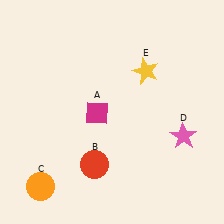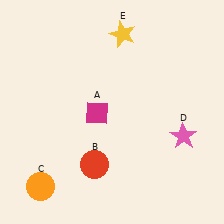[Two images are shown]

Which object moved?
The yellow star (E) moved up.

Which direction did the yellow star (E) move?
The yellow star (E) moved up.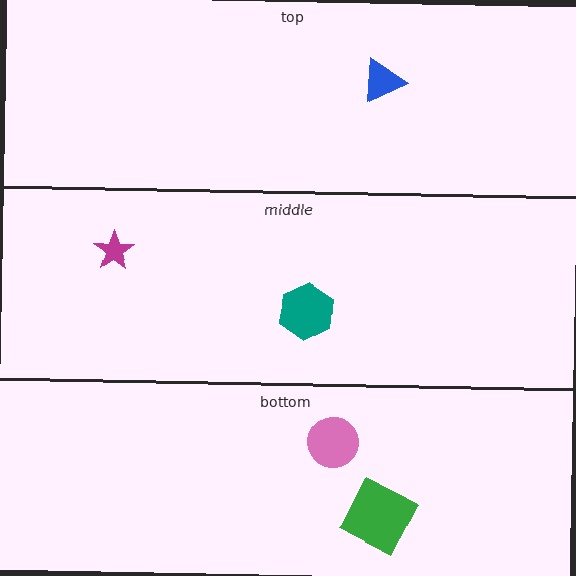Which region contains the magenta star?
The middle region.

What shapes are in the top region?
The blue triangle.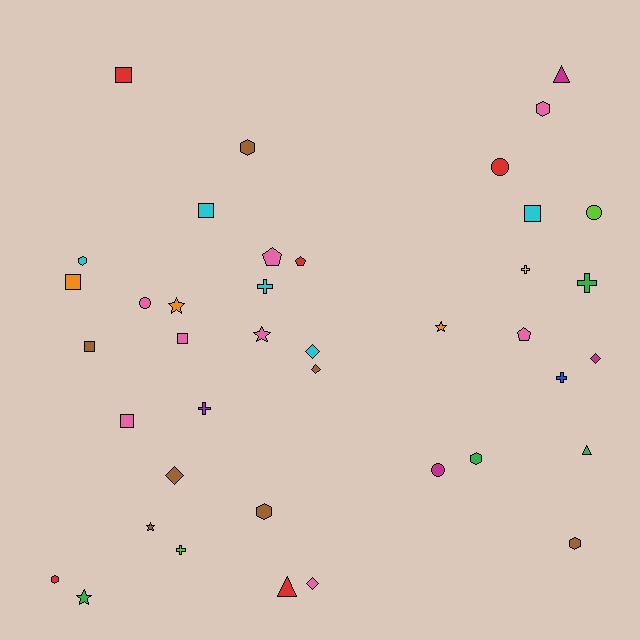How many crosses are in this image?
There are 6 crosses.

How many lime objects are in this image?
There are 2 lime objects.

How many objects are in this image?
There are 40 objects.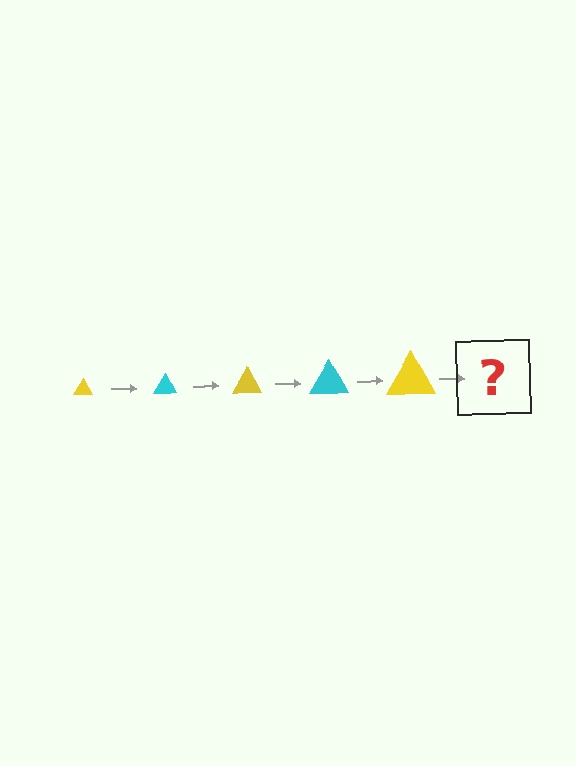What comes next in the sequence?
The next element should be a cyan triangle, larger than the previous one.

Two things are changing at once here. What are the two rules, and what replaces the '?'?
The two rules are that the triangle grows larger each step and the color cycles through yellow and cyan. The '?' should be a cyan triangle, larger than the previous one.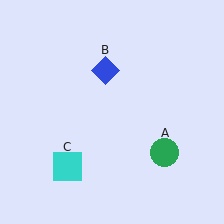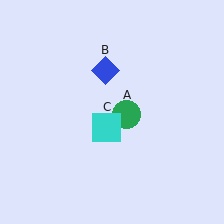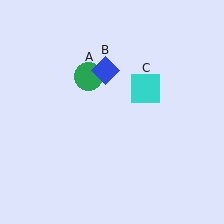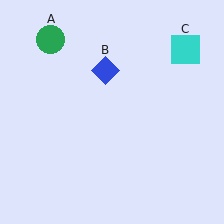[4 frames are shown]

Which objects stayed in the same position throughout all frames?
Blue diamond (object B) remained stationary.